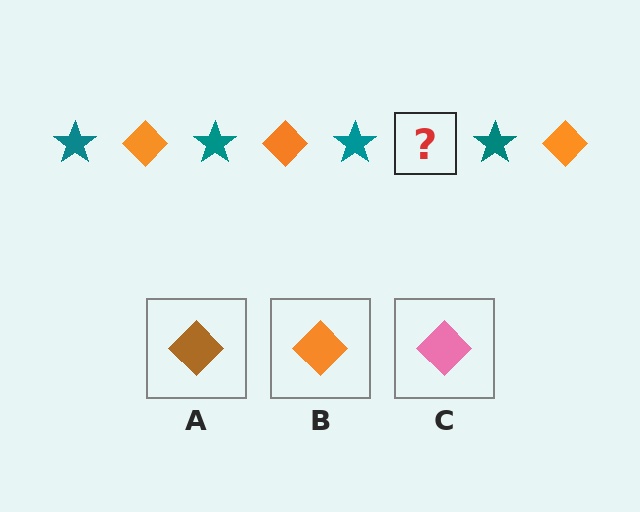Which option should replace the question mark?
Option B.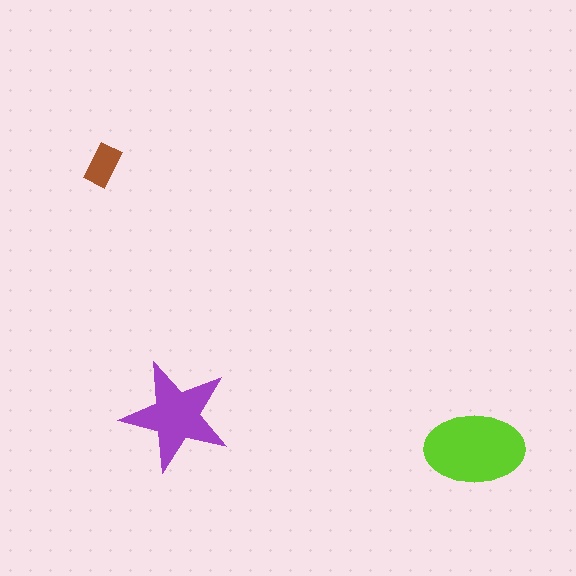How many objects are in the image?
There are 3 objects in the image.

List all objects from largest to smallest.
The lime ellipse, the purple star, the brown rectangle.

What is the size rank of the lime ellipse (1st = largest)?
1st.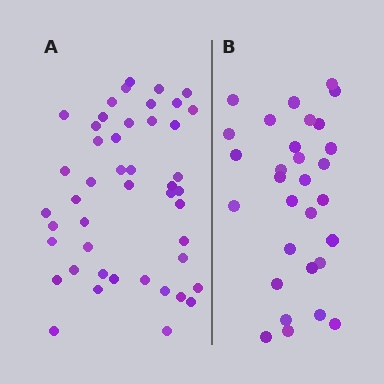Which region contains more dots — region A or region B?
Region A (the left region) has more dots.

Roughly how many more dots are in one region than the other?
Region A has approximately 15 more dots than region B.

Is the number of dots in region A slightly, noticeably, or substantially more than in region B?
Region A has substantially more. The ratio is roughly 1.5 to 1.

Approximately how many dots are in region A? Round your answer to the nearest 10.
About 50 dots. (The exact count is 46, which rounds to 50.)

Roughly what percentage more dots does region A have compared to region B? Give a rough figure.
About 55% more.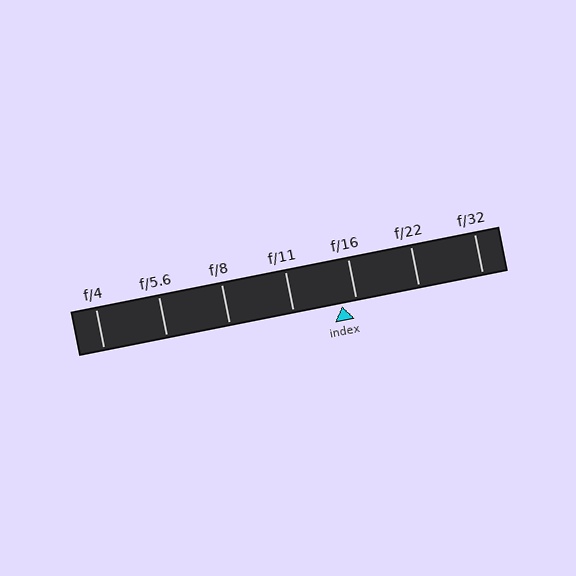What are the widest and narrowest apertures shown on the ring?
The widest aperture shown is f/4 and the narrowest is f/32.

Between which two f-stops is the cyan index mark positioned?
The index mark is between f/11 and f/16.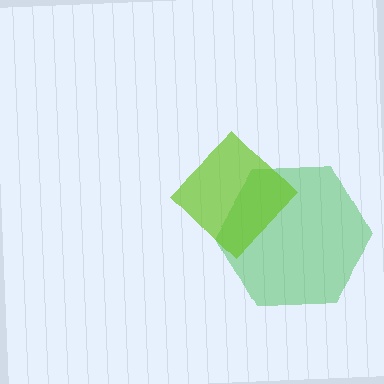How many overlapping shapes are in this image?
There are 2 overlapping shapes in the image.